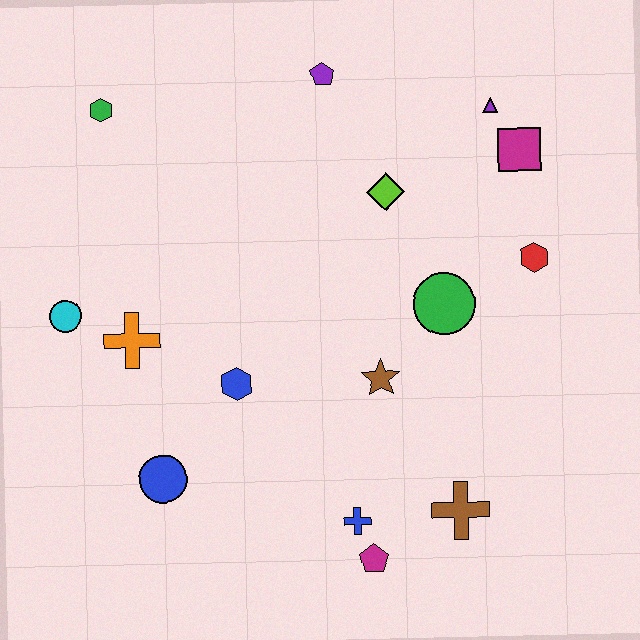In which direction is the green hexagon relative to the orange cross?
The green hexagon is above the orange cross.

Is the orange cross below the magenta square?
Yes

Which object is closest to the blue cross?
The magenta pentagon is closest to the blue cross.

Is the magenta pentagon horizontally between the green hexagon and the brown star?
Yes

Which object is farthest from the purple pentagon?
The magenta pentagon is farthest from the purple pentagon.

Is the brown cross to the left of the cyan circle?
No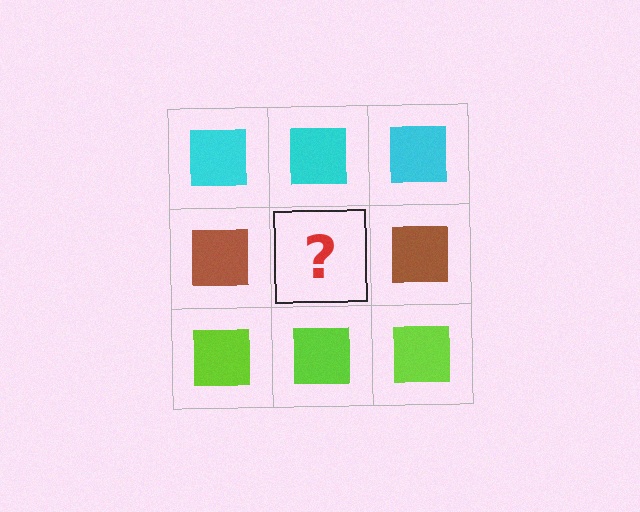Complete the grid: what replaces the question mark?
The question mark should be replaced with a brown square.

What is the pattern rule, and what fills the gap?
The rule is that each row has a consistent color. The gap should be filled with a brown square.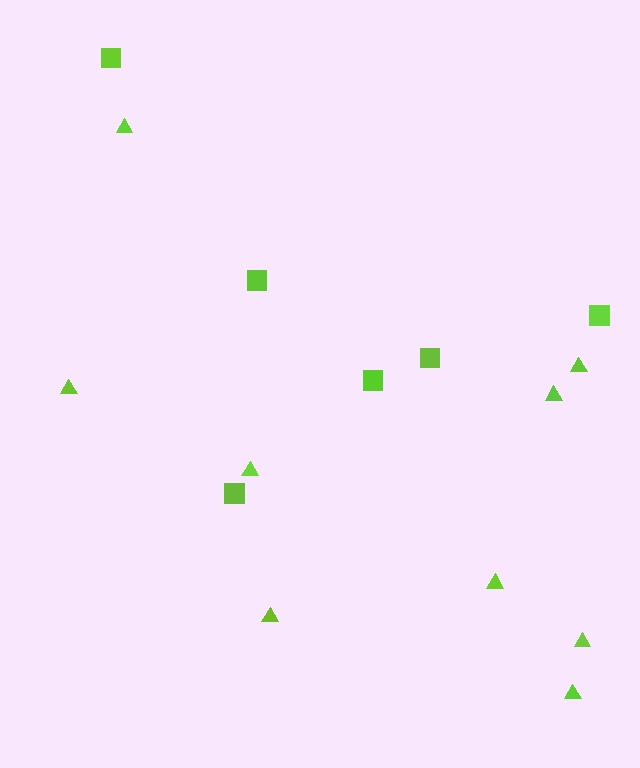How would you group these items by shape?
There are 2 groups: one group of squares (6) and one group of triangles (9).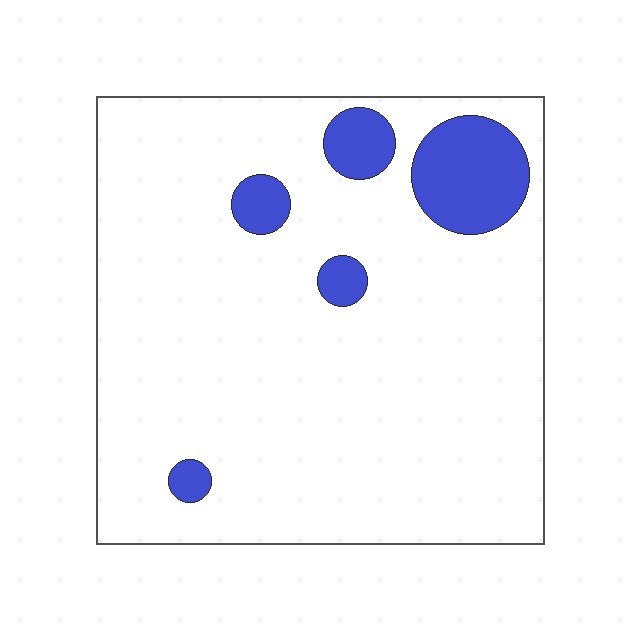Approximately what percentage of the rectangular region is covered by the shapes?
Approximately 10%.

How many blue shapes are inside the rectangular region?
5.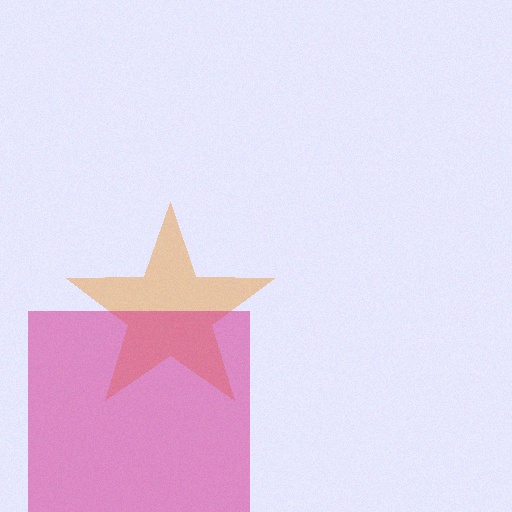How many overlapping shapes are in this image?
There are 2 overlapping shapes in the image.